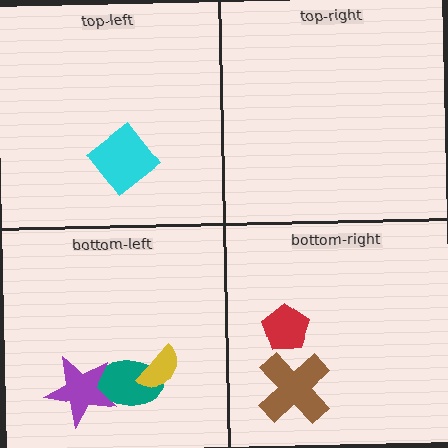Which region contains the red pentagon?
The bottom-right region.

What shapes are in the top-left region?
The cyan diamond.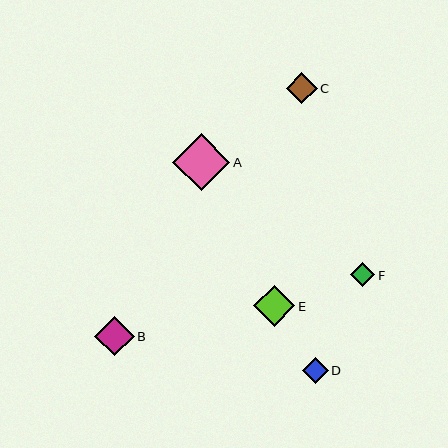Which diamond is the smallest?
Diamond F is the smallest with a size of approximately 24 pixels.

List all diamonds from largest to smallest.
From largest to smallest: A, E, B, C, D, F.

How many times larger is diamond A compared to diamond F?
Diamond A is approximately 2.3 times the size of diamond F.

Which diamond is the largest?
Diamond A is the largest with a size of approximately 57 pixels.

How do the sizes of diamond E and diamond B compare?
Diamond E and diamond B are approximately the same size.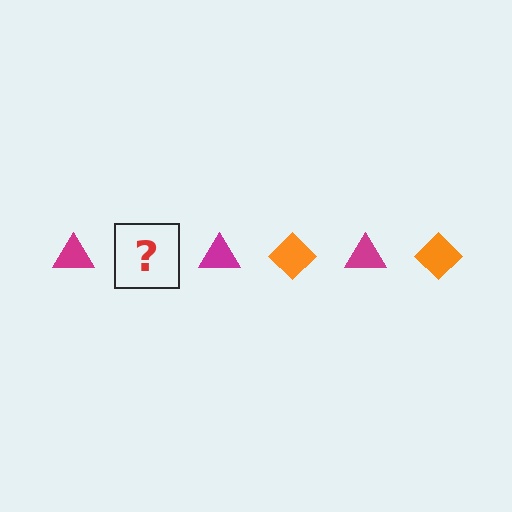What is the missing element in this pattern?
The missing element is an orange diamond.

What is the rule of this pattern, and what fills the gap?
The rule is that the pattern alternates between magenta triangle and orange diamond. The gap should be filled with an orange diamond.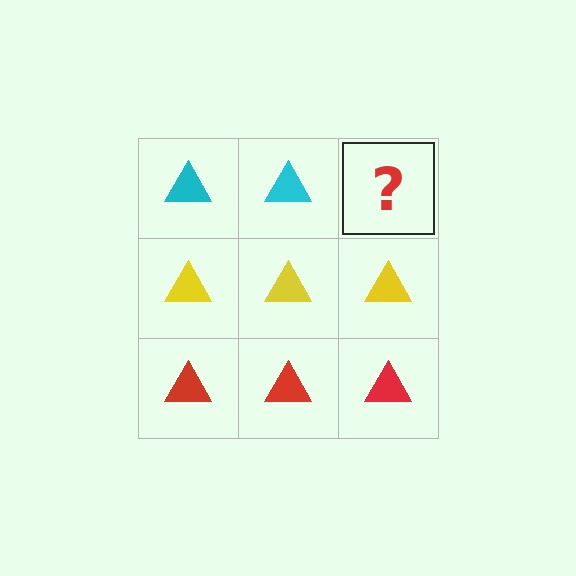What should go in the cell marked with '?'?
The missing cell should contain a cyan triangle.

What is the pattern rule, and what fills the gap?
The rule is that each row has a consistent color. The gap should be filled with a cyan triangle.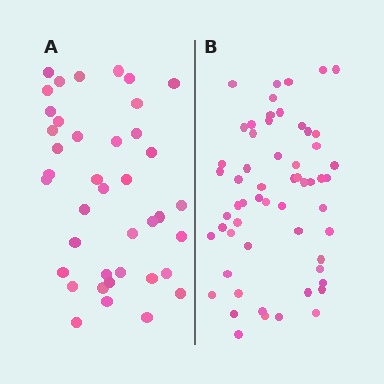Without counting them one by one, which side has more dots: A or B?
Region B (the right region) has more dots.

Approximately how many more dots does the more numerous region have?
Region B has approximately 20 more dots than region A.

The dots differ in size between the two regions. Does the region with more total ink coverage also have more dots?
No. Region A has more total ink coverage because its dots are larger, but region B actually contains more individual dots. Total area can be misleading — the number of items is what matters here.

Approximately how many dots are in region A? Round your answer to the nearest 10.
About 40 dots.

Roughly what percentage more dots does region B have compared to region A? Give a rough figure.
About 45% more.